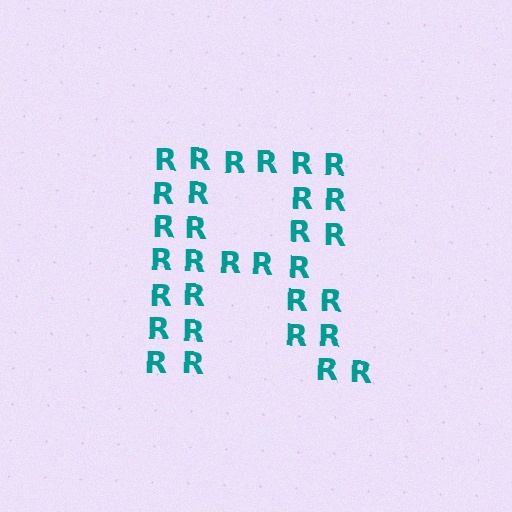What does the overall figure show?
The overall figure shows the letter R.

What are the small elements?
The small elements are letter R's.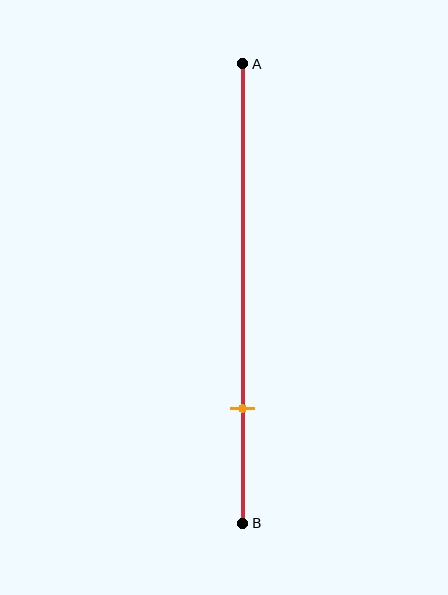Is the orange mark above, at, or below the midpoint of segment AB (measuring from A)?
The orange mark is below the midpoint of segment AB.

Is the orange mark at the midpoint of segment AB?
No, the mark is at about 75% from A, not at the 50% midpoint.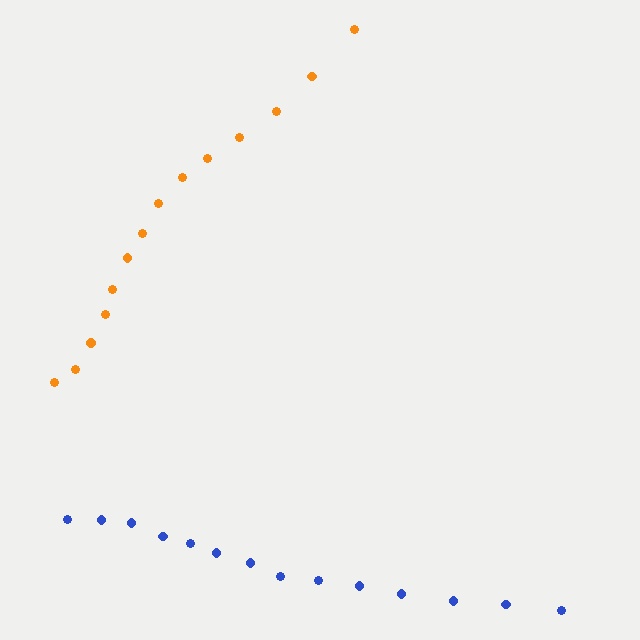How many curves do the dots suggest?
There are 2 distinct paths.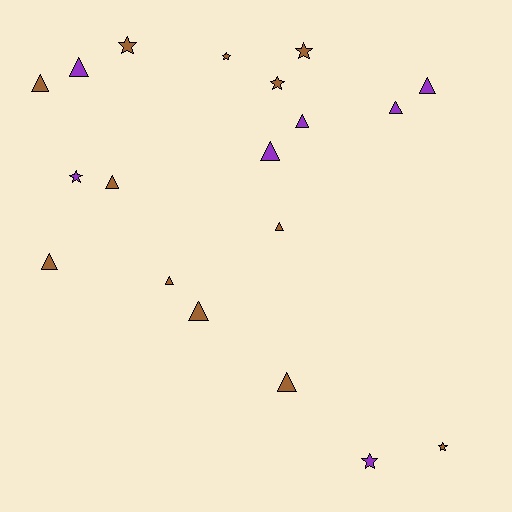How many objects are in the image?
There are 19 objects.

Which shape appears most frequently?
Triangle, with 12 objects.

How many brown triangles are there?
There are 7 brown triangles.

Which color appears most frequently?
Brown, with 12 objects.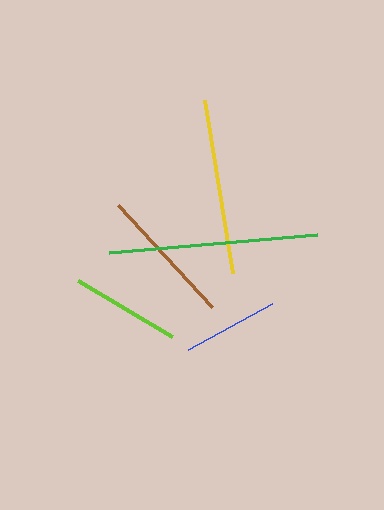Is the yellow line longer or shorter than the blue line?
The yellow line is longer than the blue line.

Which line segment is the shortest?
The blue line is the shortest at approximately 96 pixels.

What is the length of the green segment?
The green segment is approximately 209 pixels long.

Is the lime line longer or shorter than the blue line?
The lime line is longer than the blue line.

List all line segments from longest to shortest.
From longest to shortest: green, yellow, brown, lime, blue.